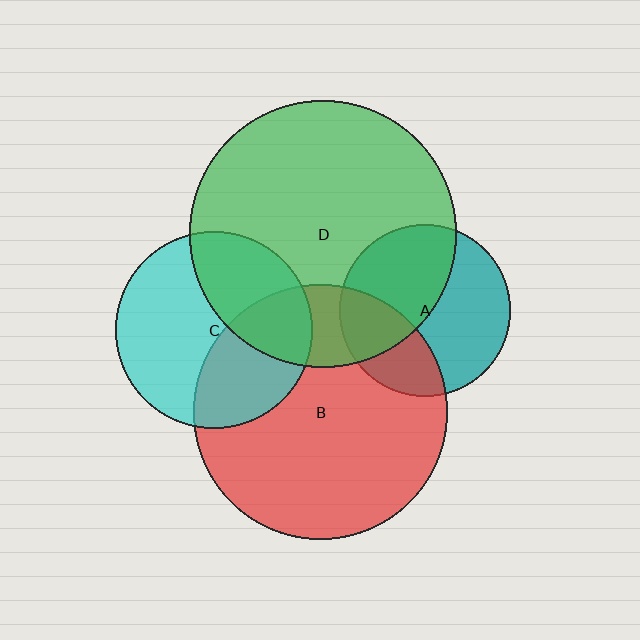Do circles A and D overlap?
Yes.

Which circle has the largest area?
Circle D (green).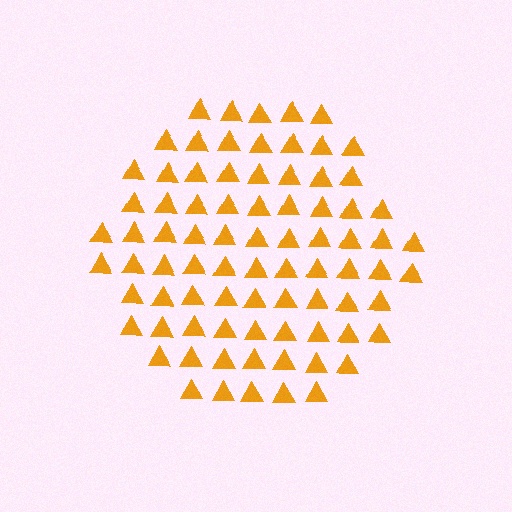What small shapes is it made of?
It is made of small triangles.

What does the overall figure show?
The overall figure shows a hexagon.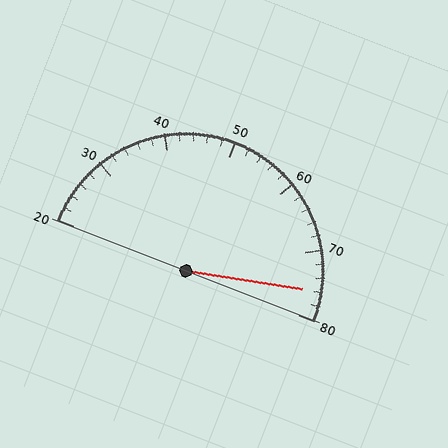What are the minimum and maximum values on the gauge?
The gauge ranges from 20 to 80.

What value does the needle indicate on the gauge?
The needle indicates approximately 76.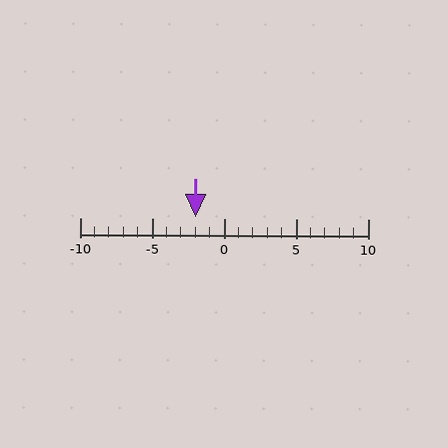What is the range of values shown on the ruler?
The ruler shows values from -10 to 10.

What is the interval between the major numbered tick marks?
The major tick marks are spaced 5 units apart.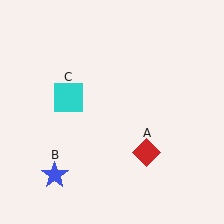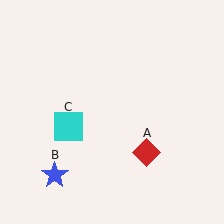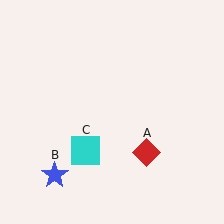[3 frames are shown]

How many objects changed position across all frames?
1 object changed position: cyan square (object C).